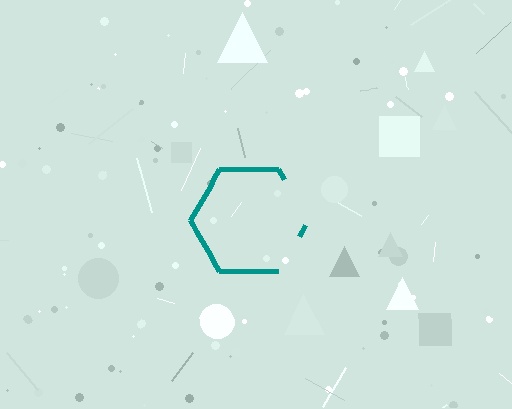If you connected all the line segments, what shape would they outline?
They would outline a hexagon.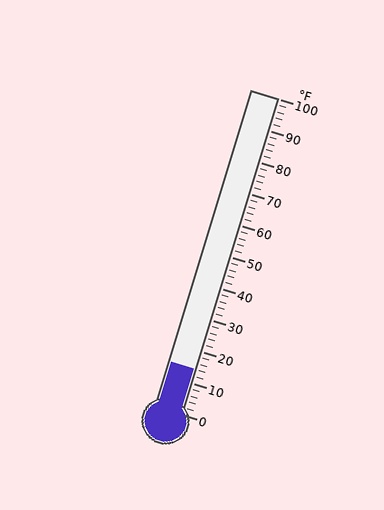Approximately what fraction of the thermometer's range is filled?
The thermometer is filled to approximately 15% of its range.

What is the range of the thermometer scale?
The thermometer scale ranges from 0°F to 100°F.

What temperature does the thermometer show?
The thermometer shows approximately 14°F.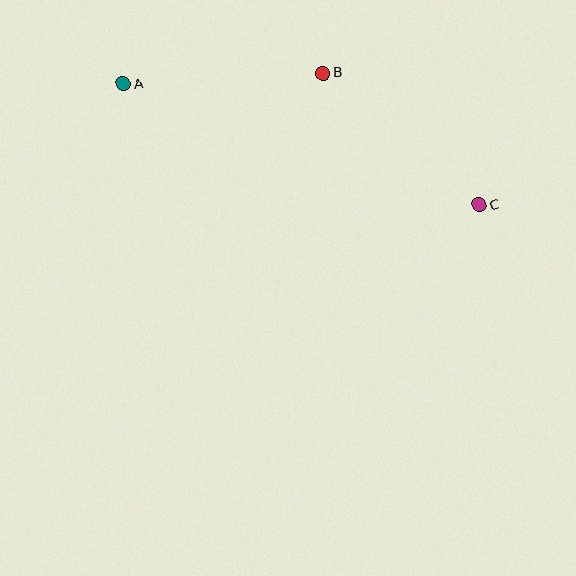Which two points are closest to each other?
Points A and B are closest to each other.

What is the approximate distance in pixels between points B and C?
The distance between B and C is approximately 204 pixels.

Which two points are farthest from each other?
Points A and C are farthest from each other.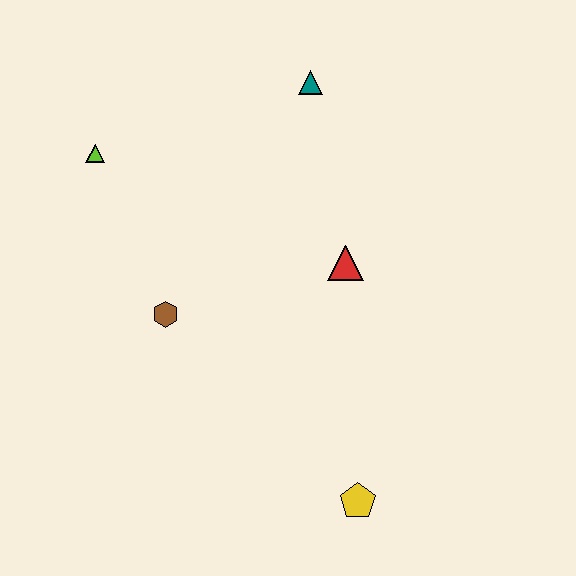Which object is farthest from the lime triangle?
The yellow pentagon is farthest from the lime triangle.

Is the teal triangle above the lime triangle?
Yes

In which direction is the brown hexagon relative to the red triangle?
The brown hexagon is to the left of the red triangle.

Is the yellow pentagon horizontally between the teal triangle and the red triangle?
No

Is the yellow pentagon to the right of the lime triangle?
Yes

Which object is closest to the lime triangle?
The brown hexagon is closest to the lime triangle.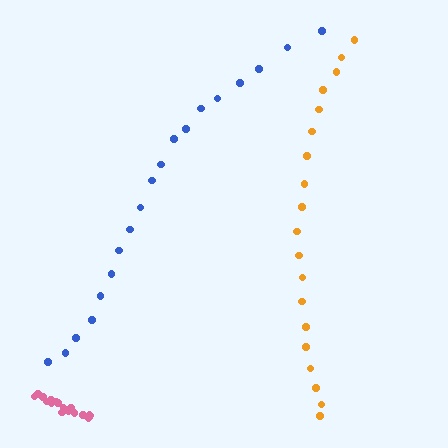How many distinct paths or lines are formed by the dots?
There are 3 distinct paths.